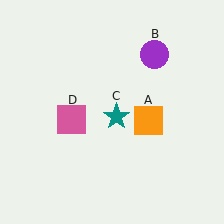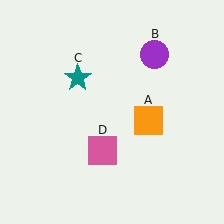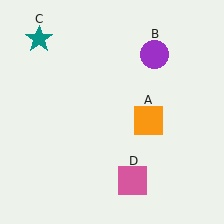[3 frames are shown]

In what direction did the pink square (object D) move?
The pink square (object D) moved down and to the right.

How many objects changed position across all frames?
2 objects changed position: teal star (object C), pink square (object D).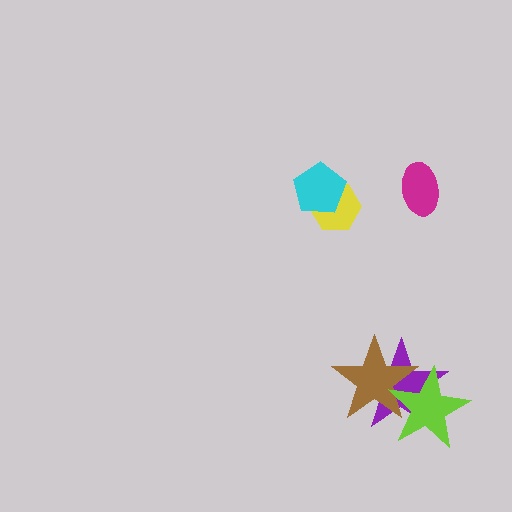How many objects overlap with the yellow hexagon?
1 object overlaps with the yellow hexagon.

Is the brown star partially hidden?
Yes, it is partially covered by another shape.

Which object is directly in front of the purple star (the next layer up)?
The brown star is directly in front of the purple star.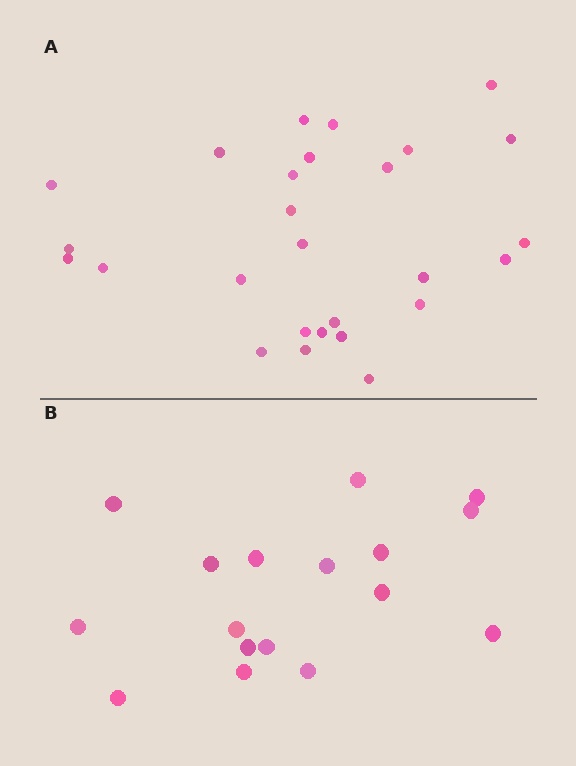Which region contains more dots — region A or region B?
Region A (the top region) has more dots.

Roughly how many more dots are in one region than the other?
Region A has roughly 10 or so more dots than region B.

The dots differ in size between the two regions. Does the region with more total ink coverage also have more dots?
No. Region B has more total ink coverage because its dots are larger, but region A actually contains more individual dots. Total area can be misleading — the number of items is what matters here.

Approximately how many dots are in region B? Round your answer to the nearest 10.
About 20 dots. (The exact count is 17, which rounds to 20.)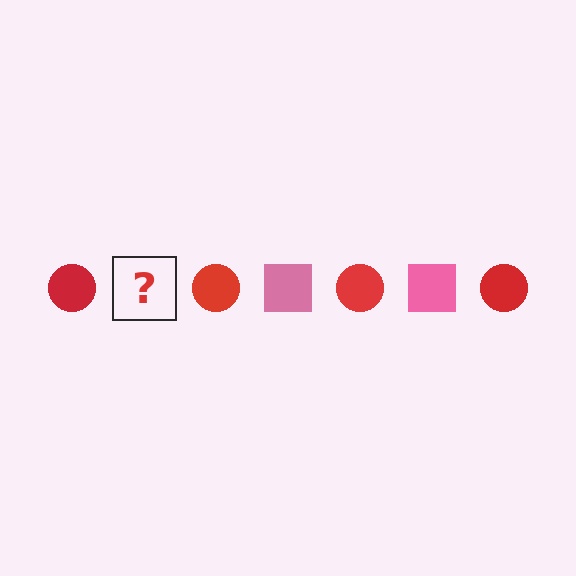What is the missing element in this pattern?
The missing element is a pink square.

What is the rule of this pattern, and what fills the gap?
The rule is that the pattern alternates between red circle and pink square. The gap should be filled with a pink square.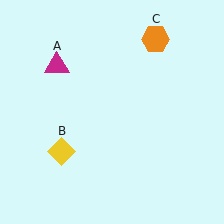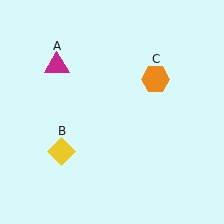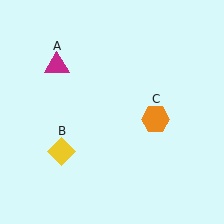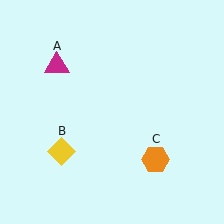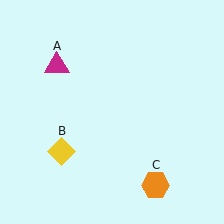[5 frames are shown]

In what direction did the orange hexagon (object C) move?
The orange hexagon (object C) moved down.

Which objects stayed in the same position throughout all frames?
Magenta triangle (object A) and yellow diamond (object B) remained stationary.